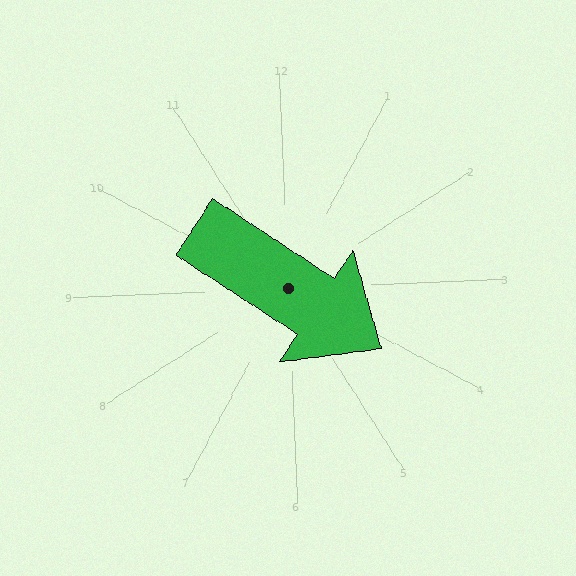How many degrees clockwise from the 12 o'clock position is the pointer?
Approximately 126 degrees.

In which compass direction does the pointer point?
Southeast.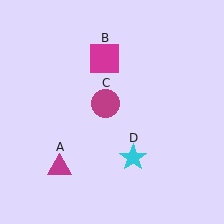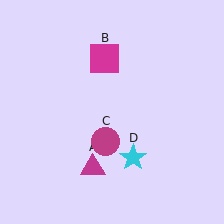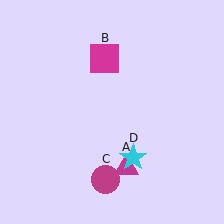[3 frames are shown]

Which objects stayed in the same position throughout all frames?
Magenta square (object B) and cyan star (object D) remained stationary.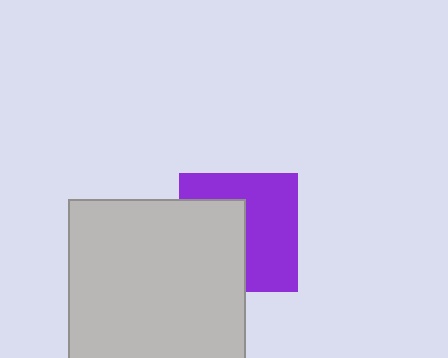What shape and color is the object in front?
The object in front is a light gray rectangle.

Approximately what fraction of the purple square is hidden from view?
Roughly 44% of the purple square is hidden behind the light gray rectangle.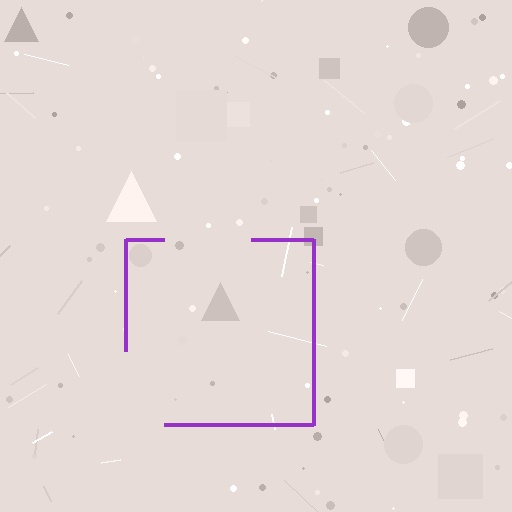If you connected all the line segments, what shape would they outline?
They would outline a square.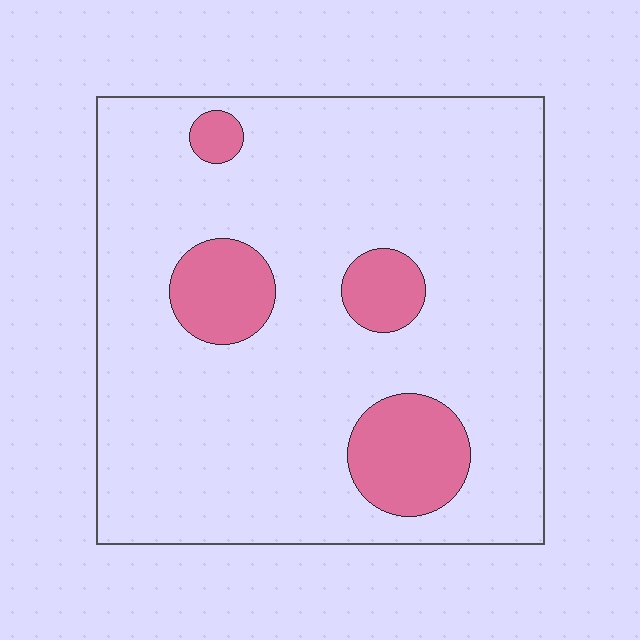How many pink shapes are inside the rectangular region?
4.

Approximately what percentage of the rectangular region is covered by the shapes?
Approximately 15%.